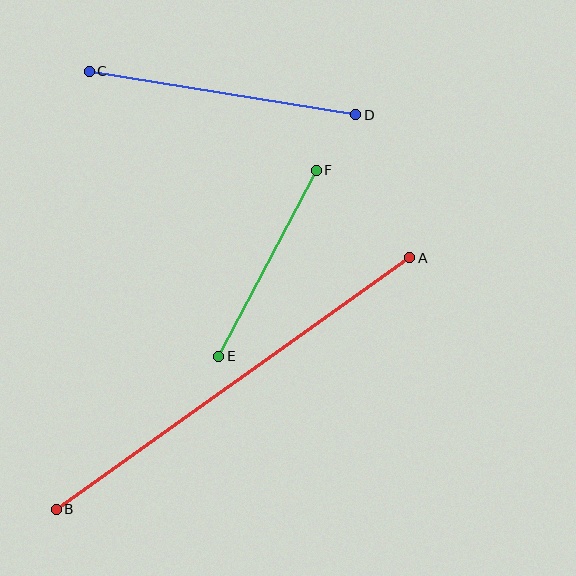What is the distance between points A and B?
The distance is approximately 434 pixels.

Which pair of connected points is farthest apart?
Points A and B are farthest apart.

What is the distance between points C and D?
The distance is approximately 270 pixels.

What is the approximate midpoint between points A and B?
The midpoint is at approximately (233, 384) pixels.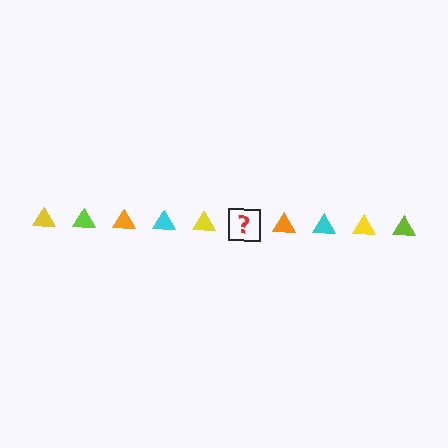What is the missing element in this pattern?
The missing element is a lime triangle.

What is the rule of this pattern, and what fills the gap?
The rule is that the pattern cycles through yellow, lime, orange, cyan triangles. The gap should be filled with a lime triangle.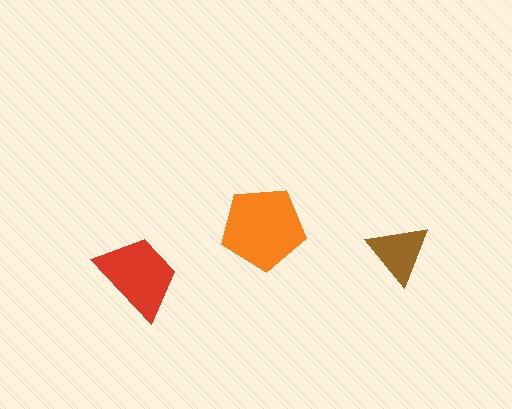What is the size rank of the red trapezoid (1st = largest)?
2nd.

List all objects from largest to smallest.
The orange pentagon, the red trapezoid, the brown triangle.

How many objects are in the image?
There are 3 objects in the image.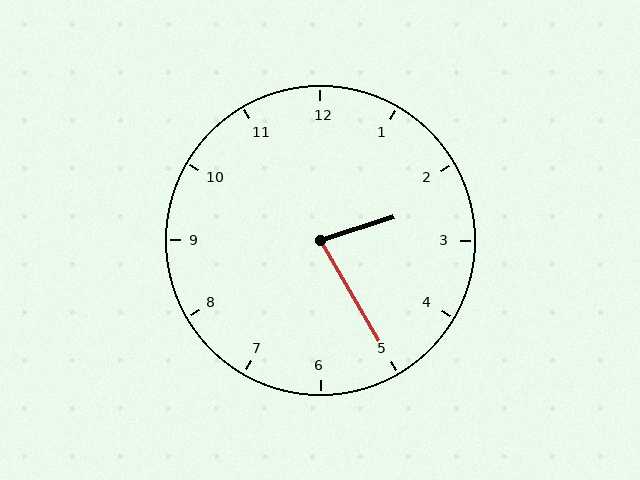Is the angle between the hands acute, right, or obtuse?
It is acute.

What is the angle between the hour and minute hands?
Approximately 78 degrees.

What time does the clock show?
2:25.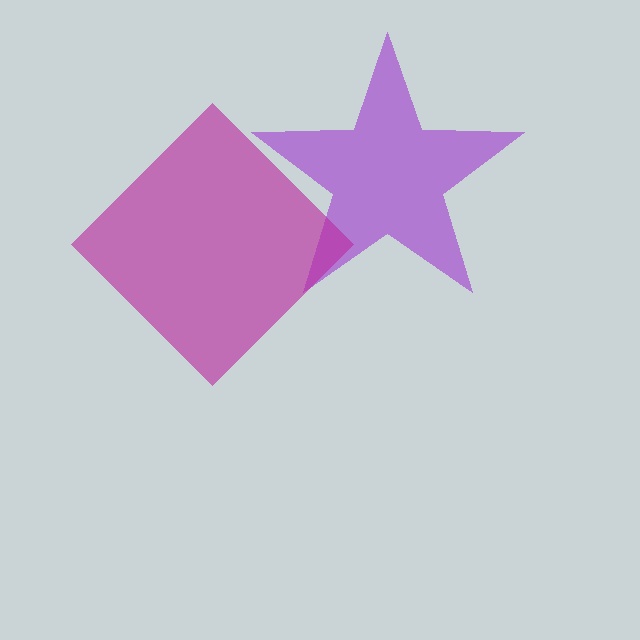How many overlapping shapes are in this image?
There are 2 overlapping shapes in the image.